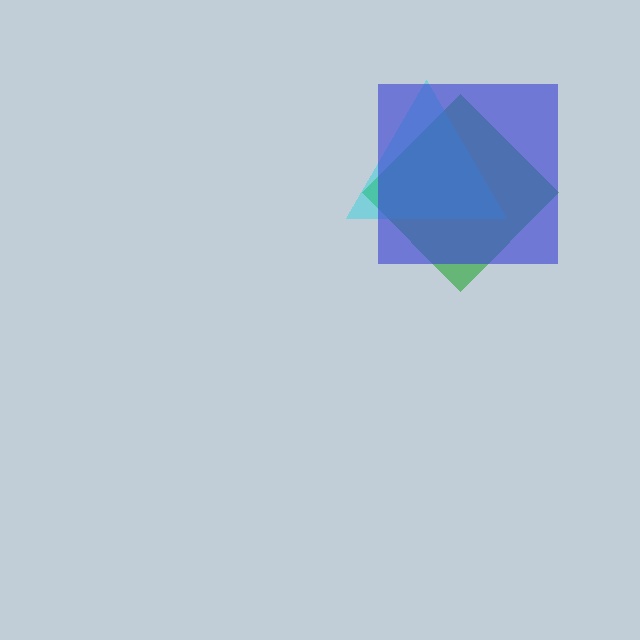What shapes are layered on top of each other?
The layered shapes are: a green diamond, a cyan triangle, a blue square.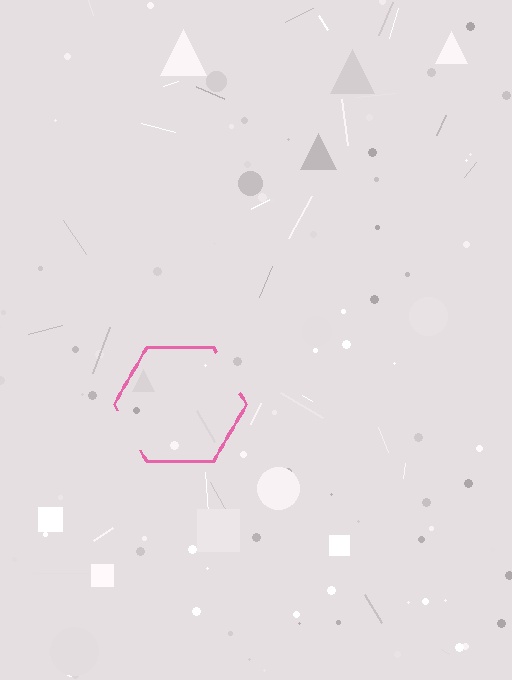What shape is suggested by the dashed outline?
The dashed outline suggests a hexagon.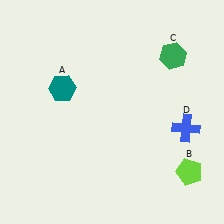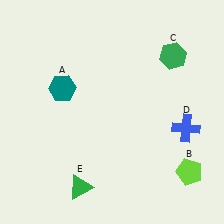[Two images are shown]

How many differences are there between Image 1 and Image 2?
There is 1 difference between the two images.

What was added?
A green triangle (E) was added in Image 2.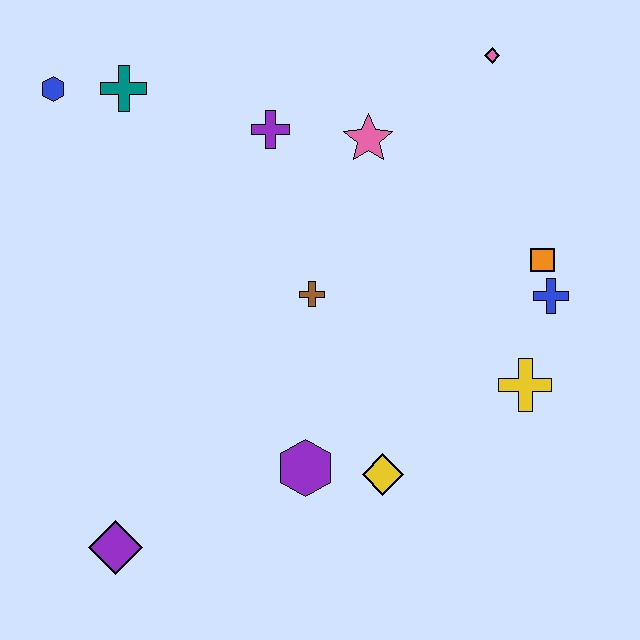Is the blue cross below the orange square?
Yes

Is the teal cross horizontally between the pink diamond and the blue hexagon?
Yes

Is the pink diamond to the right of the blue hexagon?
Yes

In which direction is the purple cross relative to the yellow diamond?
The purple cross is above the yellow diamond.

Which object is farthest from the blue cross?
The blue hexagon is farthest from the blue cross.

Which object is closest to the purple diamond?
The purple hexagon is closest to the purple diamond.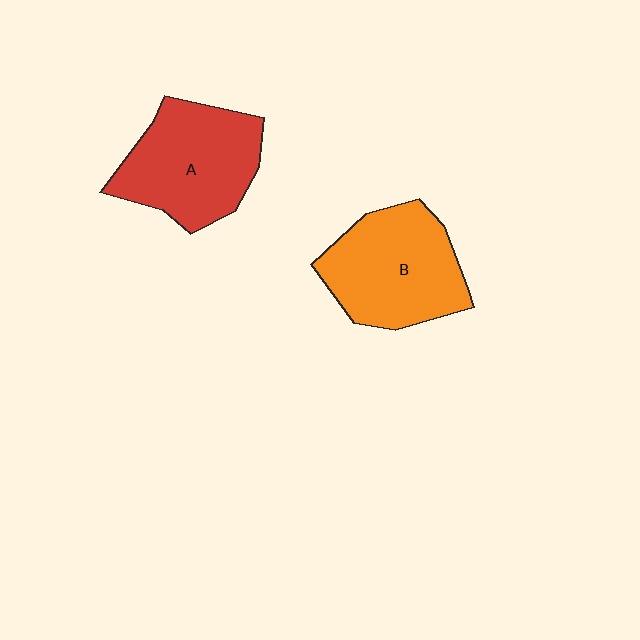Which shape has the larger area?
Shape B (orange).